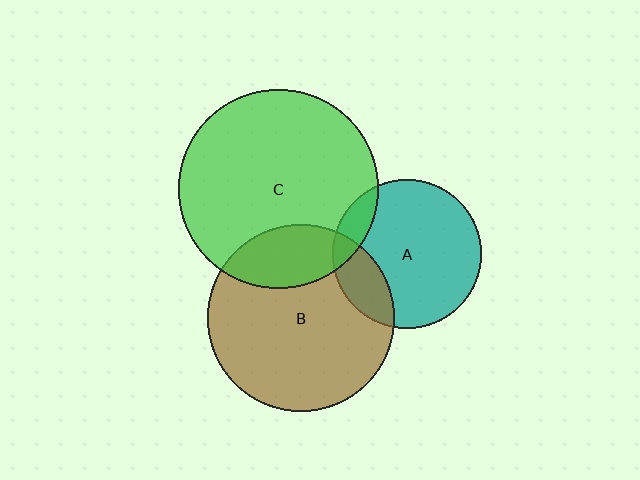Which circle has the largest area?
Circle C (green).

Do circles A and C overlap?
Yes.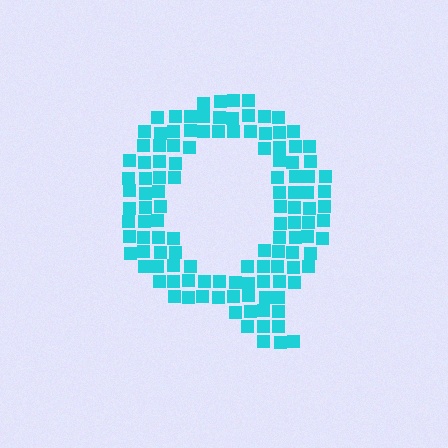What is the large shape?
The large shape is the letter Q.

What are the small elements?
The small elements are squares.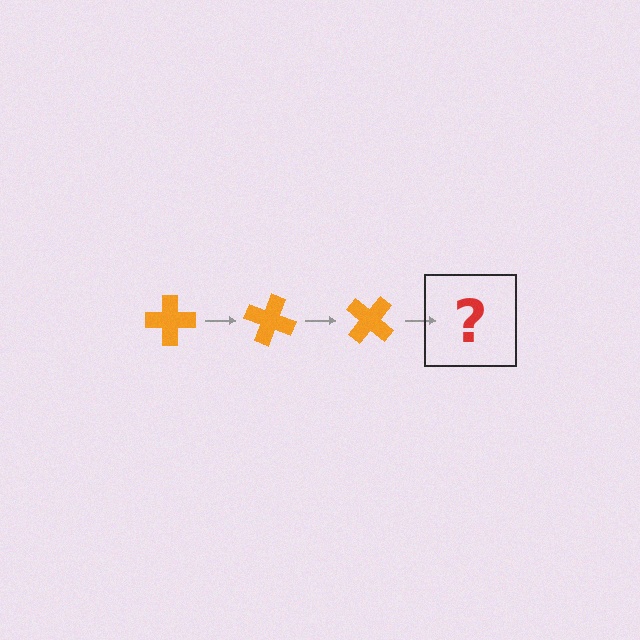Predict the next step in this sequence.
The next step is an orange cross rotated 60 degrees.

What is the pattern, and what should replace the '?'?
The pattern is that the cross rotates 20 degrees each step. The '?' should be an orange cross rotated 60 degrees.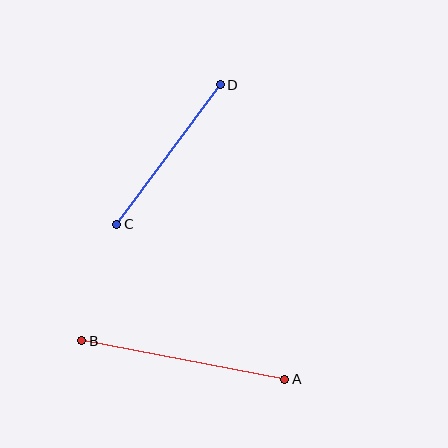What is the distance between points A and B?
The distance is approximately 207 pixels.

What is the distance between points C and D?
The distance is approximately 174 pixels.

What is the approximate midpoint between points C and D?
The midpoint is at approximately (169, 155) pixels.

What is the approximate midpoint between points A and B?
The midpoint is at approximately (183, 360) pixels.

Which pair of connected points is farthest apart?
Points A and B are farthest apart.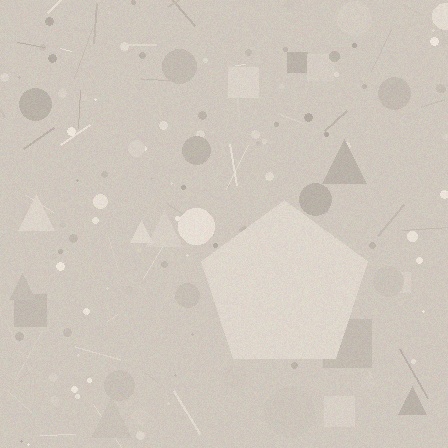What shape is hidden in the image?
A pentagon is hidden in the image.